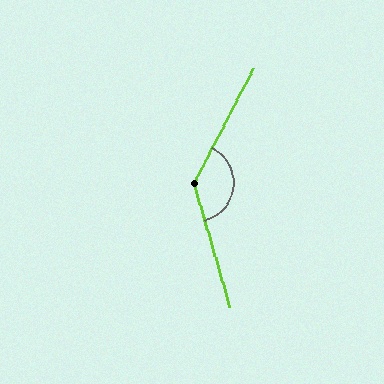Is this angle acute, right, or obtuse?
It is obtuse.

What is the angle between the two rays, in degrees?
Approximately 137 degrees.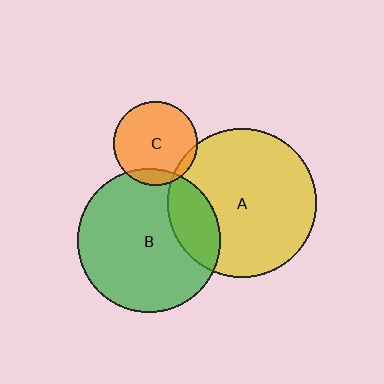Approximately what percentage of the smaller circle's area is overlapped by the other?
Approximately 5%.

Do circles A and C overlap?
Yes.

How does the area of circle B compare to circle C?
Approximately 2.9 times.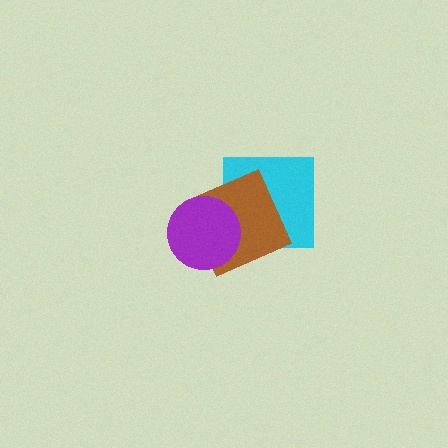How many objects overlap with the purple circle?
2 objects overlap with the purple circle.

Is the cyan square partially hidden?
Yes, it is partially covered by another shape.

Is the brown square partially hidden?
Yes, it is partially covered by another shape.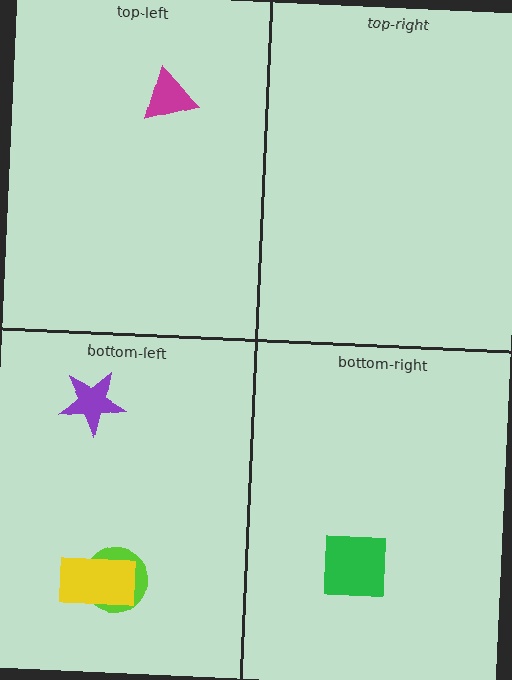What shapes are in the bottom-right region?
The green square.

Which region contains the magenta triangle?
The top-left region.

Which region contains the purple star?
The bottom-left region.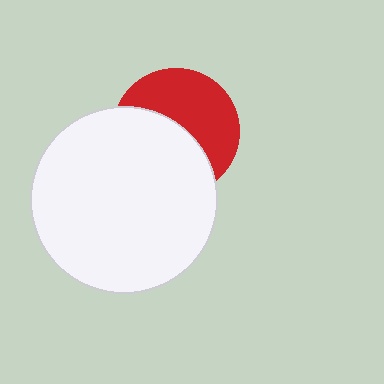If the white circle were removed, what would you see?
You would see the complete red circle.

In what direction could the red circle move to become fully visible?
The red circle could move up. That would shift it out from behind the white circle entirely.